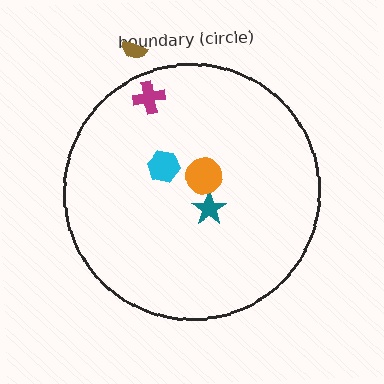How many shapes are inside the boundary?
4 inside, 1 outside.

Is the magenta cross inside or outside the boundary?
Inside.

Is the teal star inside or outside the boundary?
Inside.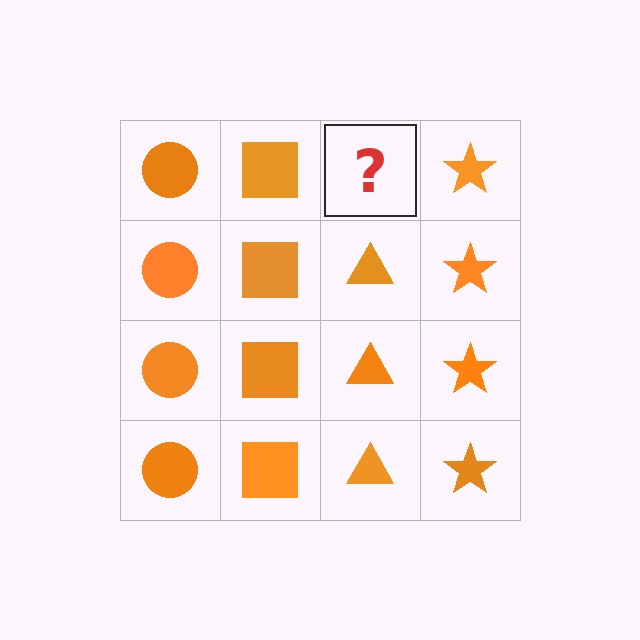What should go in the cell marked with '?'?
The missing cell should contain an orange triangle.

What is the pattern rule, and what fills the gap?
The rule is that each column has a consistent shape. The gap should be filled with an orange triangle.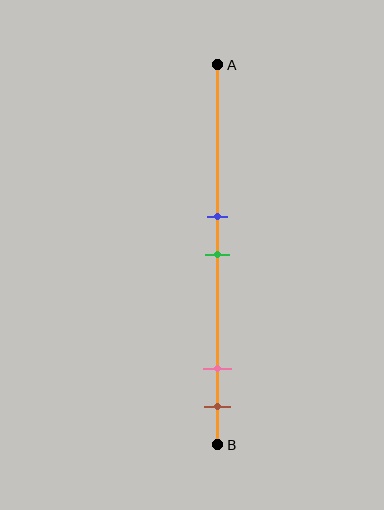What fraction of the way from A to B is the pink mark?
The pink mark is approximately 80% (0.8) of the way from A to B.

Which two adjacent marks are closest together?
The blue and green marks are the closest adjacent pair.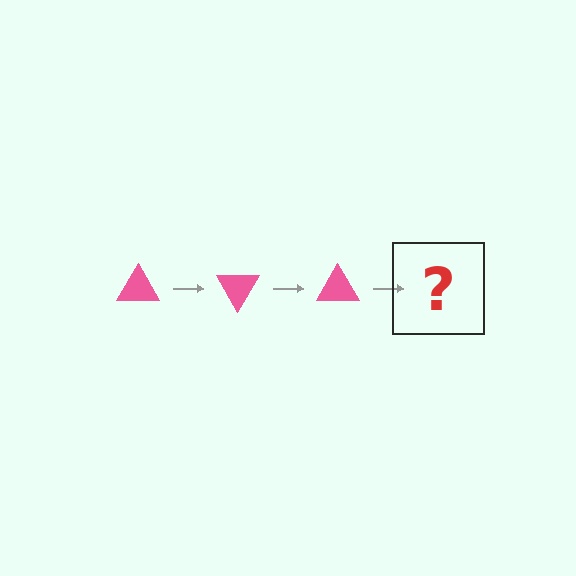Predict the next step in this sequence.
The next step is a pink triangle rotated 180 degrees.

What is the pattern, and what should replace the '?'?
The pattern is that the triangle rotates 60 degrees each step. The '?' should be a pink triangle rotated 180 degrees.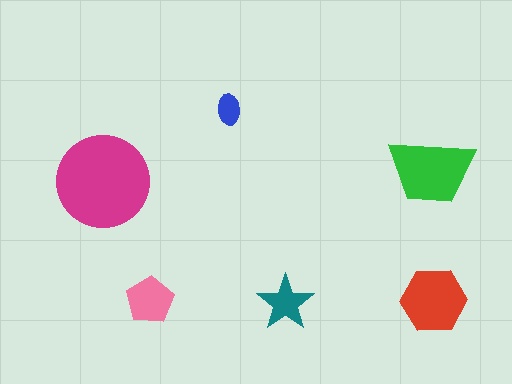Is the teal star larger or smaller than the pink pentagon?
Smaller.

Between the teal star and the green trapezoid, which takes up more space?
The green trapezoid.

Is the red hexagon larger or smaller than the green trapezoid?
Smaller.